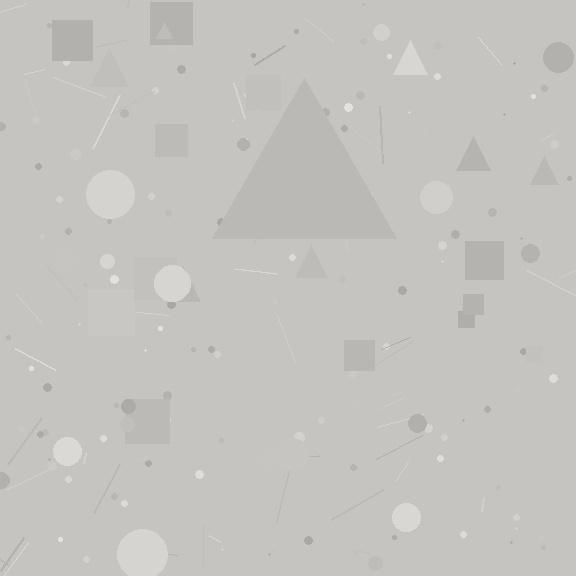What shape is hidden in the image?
A triangle is hidden in the image.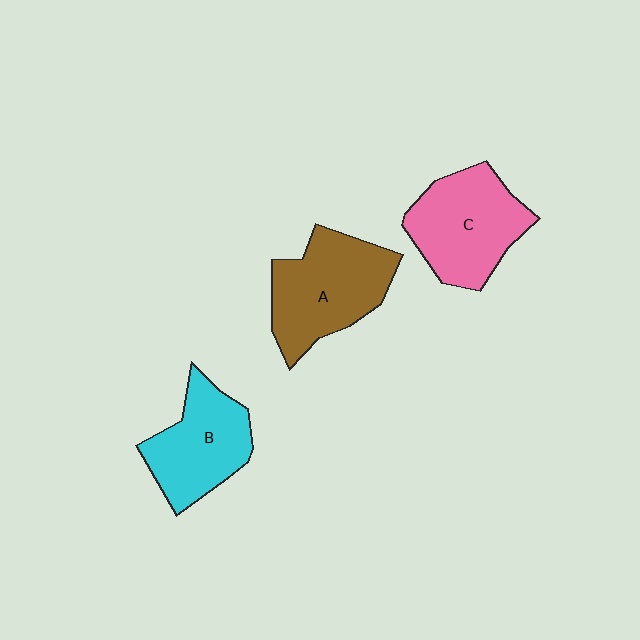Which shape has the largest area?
Shape A (brown).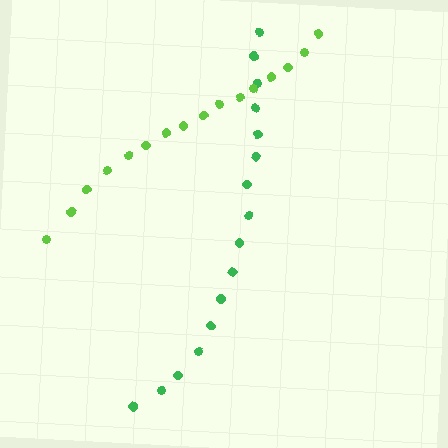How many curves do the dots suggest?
There are 2 distinct paths.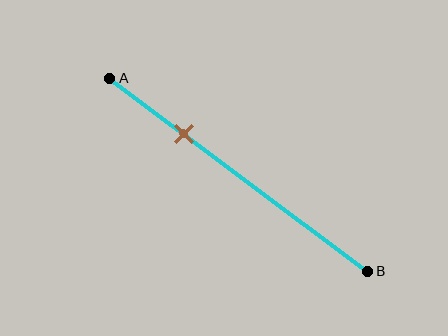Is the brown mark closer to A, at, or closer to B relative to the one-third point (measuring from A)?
The brown mark is closer to point A than the one-third point of segment AB.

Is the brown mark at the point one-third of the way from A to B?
No, the mark is at about 30% from A, not at the 33% one-third point.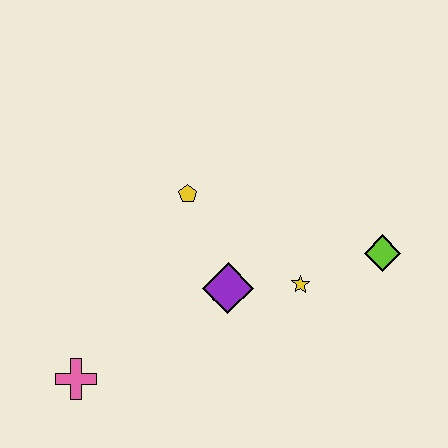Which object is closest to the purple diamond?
The yellow star is closest to the purple diamond.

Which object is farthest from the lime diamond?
The pink cross is farthest from the lime diamond.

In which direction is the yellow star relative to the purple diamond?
The yellow star is to the right of the purple diamond.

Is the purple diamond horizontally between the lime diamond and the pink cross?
Yes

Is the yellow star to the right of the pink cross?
Yes